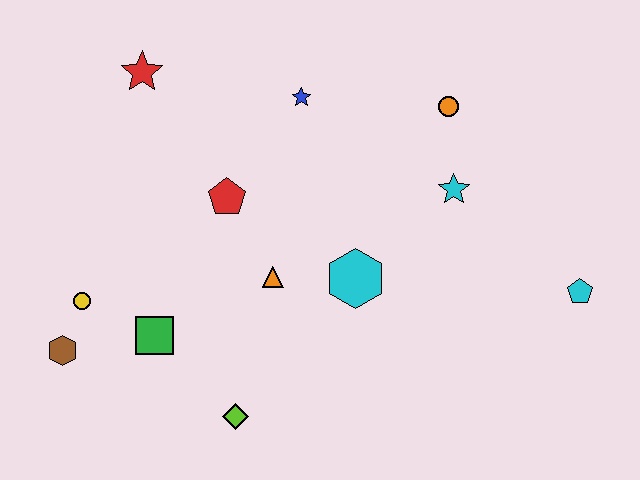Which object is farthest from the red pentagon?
The cyan pentagon is farthest from the red pentagon.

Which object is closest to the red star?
The red pentagon is closest to the red star.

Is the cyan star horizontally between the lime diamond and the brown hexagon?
No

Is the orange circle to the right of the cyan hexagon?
Yes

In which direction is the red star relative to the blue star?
The red star is to the left of the blue star.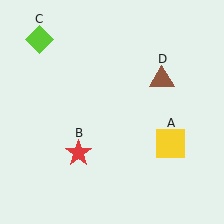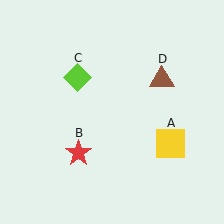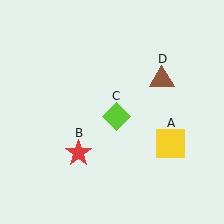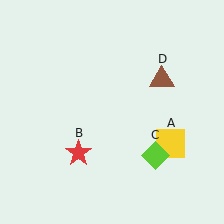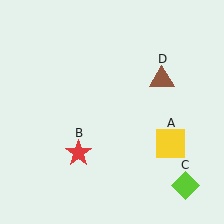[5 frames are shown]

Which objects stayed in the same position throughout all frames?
Yellow square (object A) and red star (object B) and brown triangle (object D) remained stationary.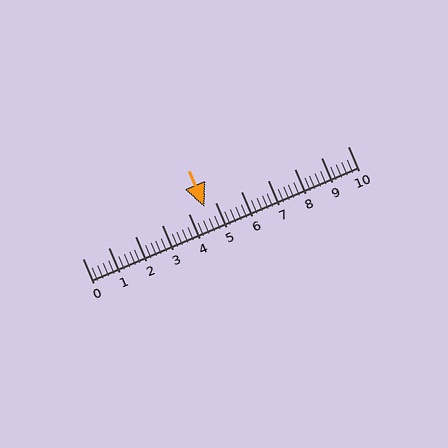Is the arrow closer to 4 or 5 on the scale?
The arrow is closer to 5.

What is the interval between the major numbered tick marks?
The major tick marks are spaced 1 units apart.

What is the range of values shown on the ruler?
The ruler shows values from 0 to 10.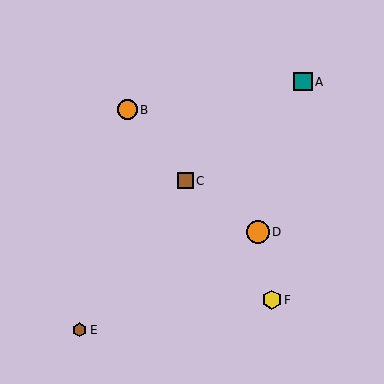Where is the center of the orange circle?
The center of the orange circle is at (258, 232).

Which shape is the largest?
The orange circle (labeled D) is the largest.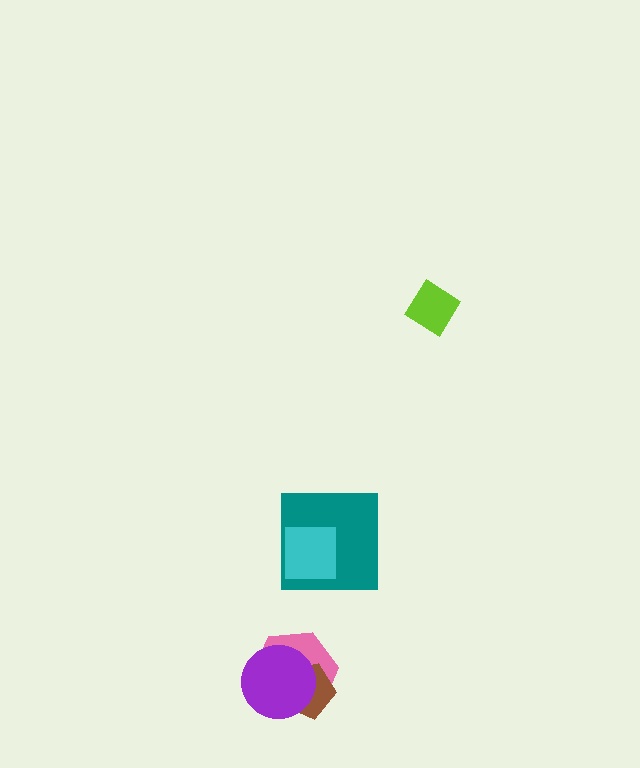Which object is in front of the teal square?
The cyan square is in front of the teal square.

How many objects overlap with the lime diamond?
0 objects overlap with the lime diamond.